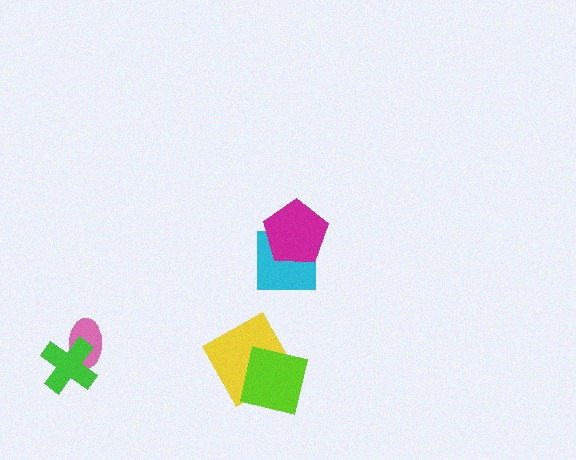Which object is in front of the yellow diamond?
The lime square is in front of the yellow diamond.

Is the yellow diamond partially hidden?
Yes, it is partially covered by another shape.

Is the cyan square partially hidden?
Yes, it is partially covered by another shape.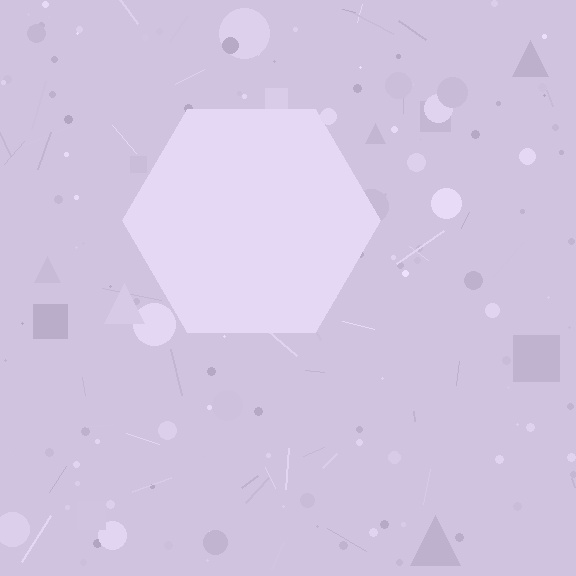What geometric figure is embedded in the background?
A hexagon is embedded in the background.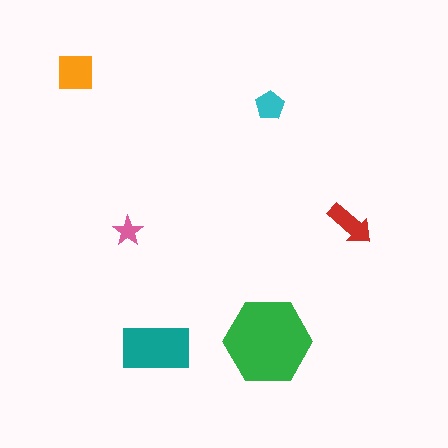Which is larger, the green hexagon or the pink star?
The green hexagon.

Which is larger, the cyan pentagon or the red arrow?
The red arrow.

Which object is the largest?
The green hexagon.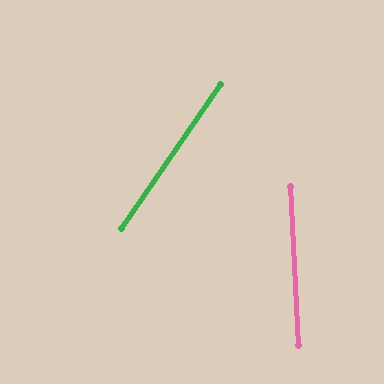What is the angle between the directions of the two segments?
Approximately 37 degrees.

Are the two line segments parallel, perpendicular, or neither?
Neither parallel nor perpendicular — they differ by about 37°.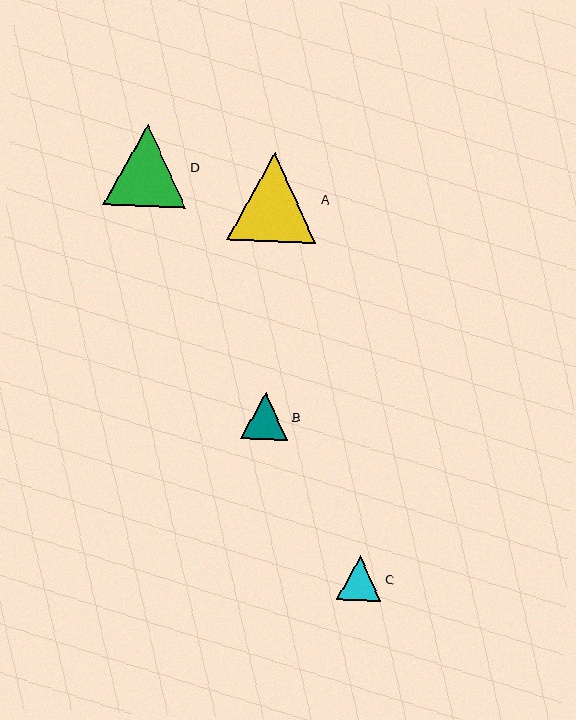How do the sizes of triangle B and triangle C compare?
Triangle B and triangle C are approximately the same size.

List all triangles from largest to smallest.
From largest to smallest: A, D, B, C.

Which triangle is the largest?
Triangle A is the largest with a size of approximately 89 pixels.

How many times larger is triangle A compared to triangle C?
Triangle A is approximately 2.0 times the size of triangle C.